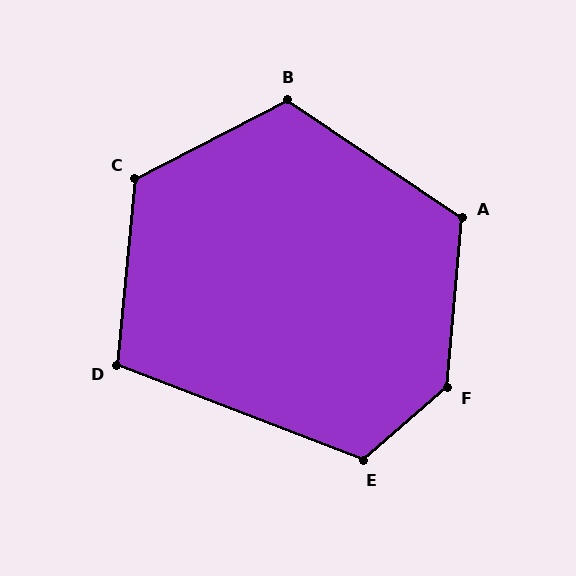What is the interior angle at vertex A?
Approximately 119 degrees (obtuse).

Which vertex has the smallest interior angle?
D, at approximately 105 degrees.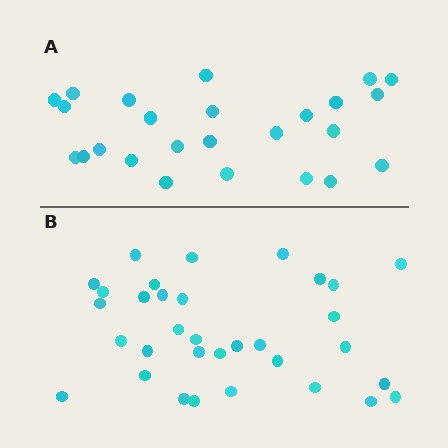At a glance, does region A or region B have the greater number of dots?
Region B (the bottom region) has more dots.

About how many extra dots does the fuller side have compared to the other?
Region B has roughly 8 or so more dots than region A.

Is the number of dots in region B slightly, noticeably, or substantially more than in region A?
Region B has noticeably more, but not dramatically so. The ratio is roughly 1.3 to 1.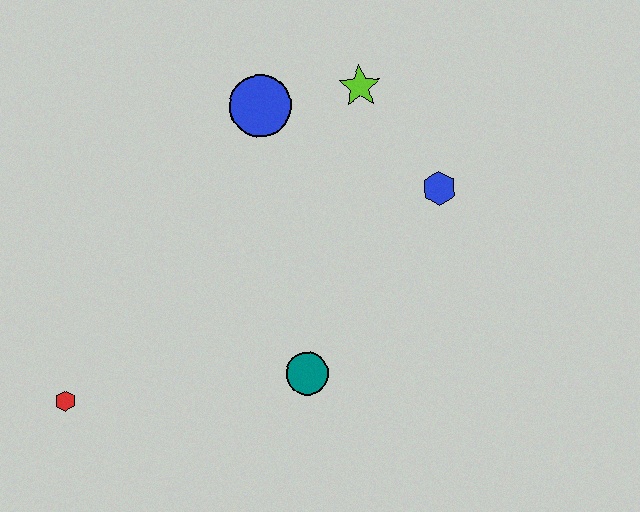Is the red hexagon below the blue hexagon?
Yes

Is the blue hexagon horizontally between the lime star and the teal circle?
No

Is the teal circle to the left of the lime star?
Yes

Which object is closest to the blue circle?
The lime star is closest to the blue circle.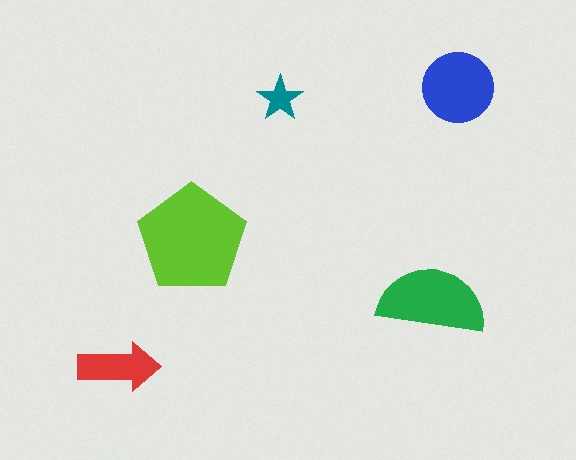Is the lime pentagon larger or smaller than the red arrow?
Larger.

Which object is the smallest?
The teal star.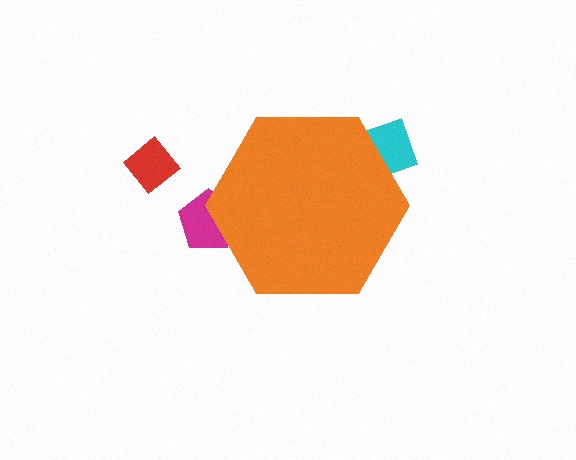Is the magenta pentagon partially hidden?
Yes, the magenta pentagon is partially hidden behind the orange hexagon.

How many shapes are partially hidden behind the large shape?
2 shapes are partially hidden.